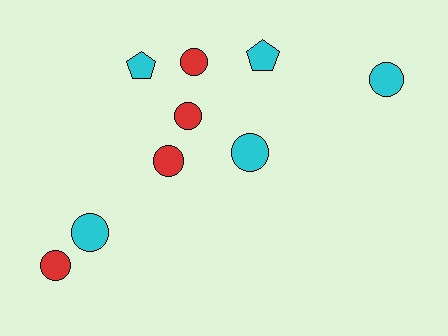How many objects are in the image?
There are 9 objects.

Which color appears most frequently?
Cyan, with 5 objects.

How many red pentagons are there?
There are no red pentagons.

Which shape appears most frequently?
Circle, with 7 objects.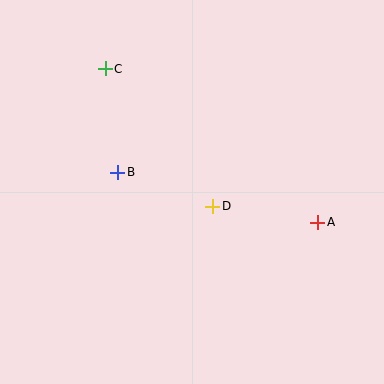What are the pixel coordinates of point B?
Point B is at (118, 172).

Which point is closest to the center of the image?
Point D at (213, 206) is closest to the center.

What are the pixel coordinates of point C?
Point C is at (105, 69).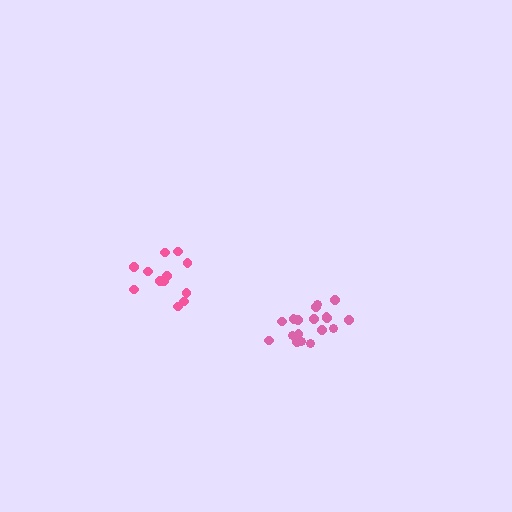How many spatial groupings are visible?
There are 2 spatial groupings.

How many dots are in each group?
Group 1: 18 dots, Group 2: 12 dots (30 total).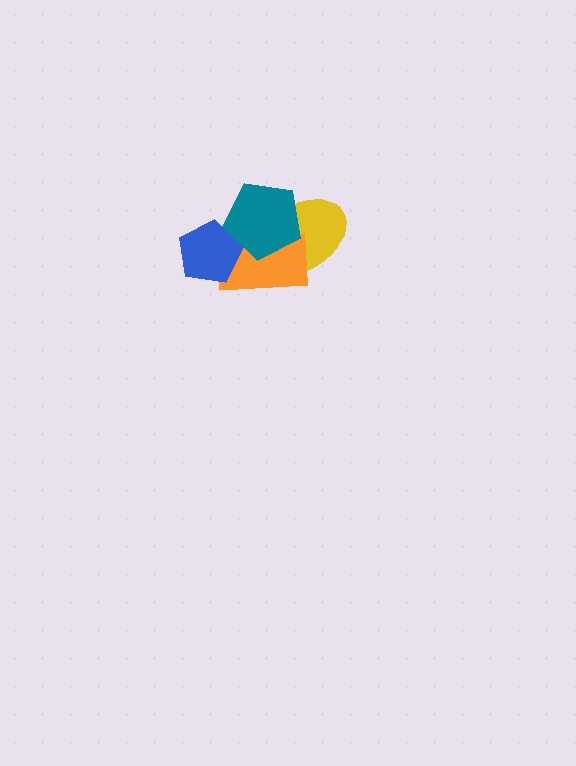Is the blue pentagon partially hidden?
Yes, it is partially covered by another shape.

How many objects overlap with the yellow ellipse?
2 objects overlap with the yellow ellipse.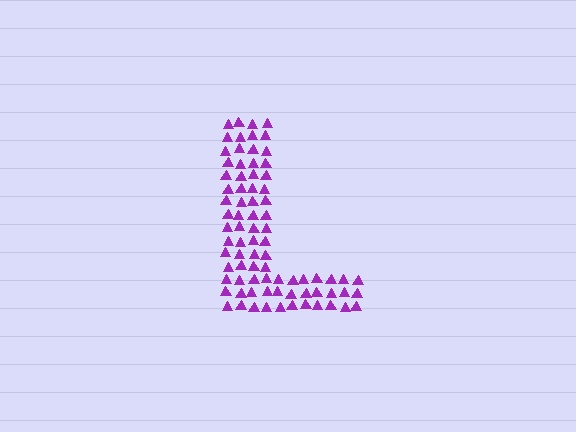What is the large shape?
The large shape is the letter L.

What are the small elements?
The small elements are triangles.